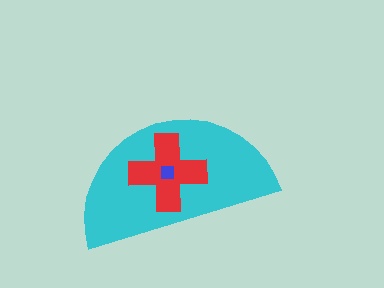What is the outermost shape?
The cyan semicircle.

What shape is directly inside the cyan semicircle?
The red cross.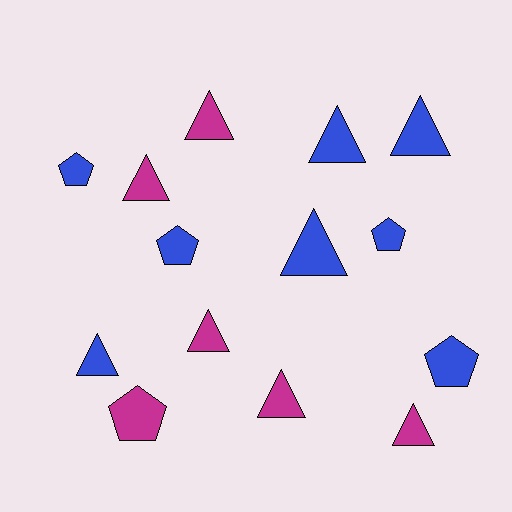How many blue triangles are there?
There are 4 blue triangles.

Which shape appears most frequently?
Triangle, with 9 objects.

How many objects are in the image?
There are 14 objects.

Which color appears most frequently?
Blue, with 8 objects.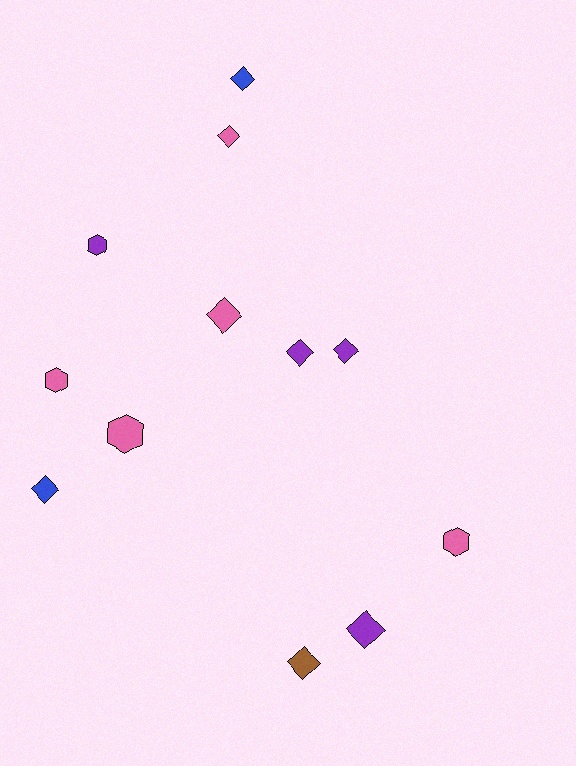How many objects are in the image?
There are 12 objects.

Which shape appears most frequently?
Diamond, with 8 objects.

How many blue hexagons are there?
There are no blue hexagons.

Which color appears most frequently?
Pink, with 5 objects.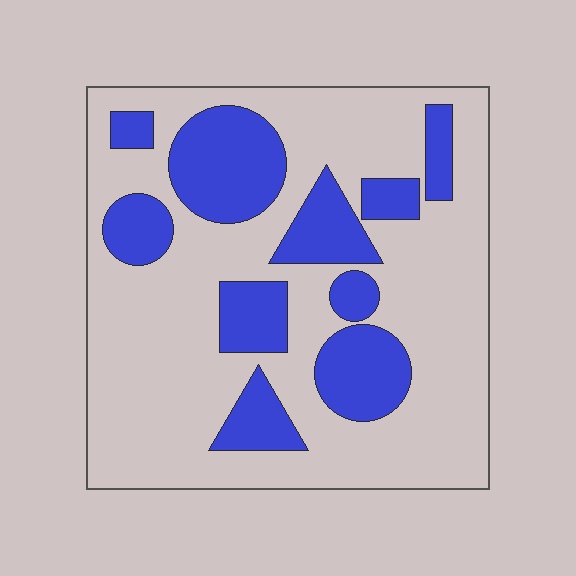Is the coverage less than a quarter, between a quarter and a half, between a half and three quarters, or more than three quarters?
Between a quarter and a half.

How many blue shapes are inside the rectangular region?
10.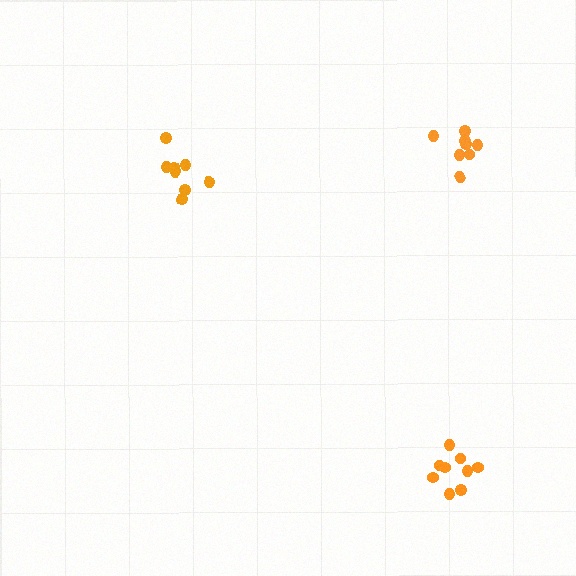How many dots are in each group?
Group 1: 8 dots, Group 2: 9 dots, Group 3: 8 dots (25 total).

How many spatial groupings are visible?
There are 3 spatial groupings.